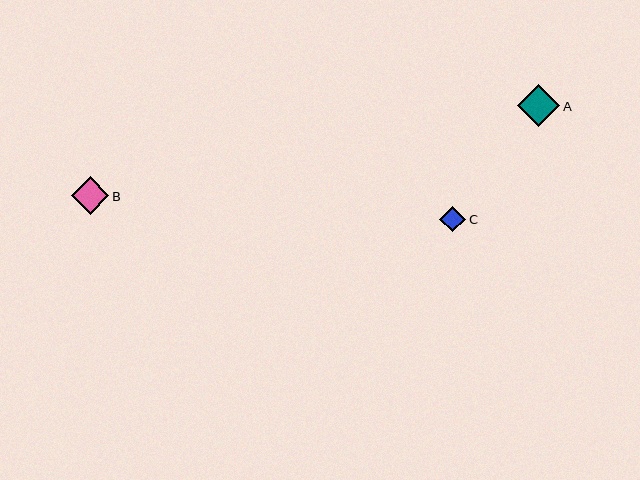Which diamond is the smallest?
Diamond C is the smallest with a size of approximately 26 pixels.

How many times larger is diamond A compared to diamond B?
Diamond A is approximately 1.1 times the size of diamond B.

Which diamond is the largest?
Diamond A is the largest with a size of approximately 42 pixels.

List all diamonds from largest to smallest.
From largest to smallest: A, B, C.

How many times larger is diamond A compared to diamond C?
Diamond A is approximately 1.6 times the size of diamond C.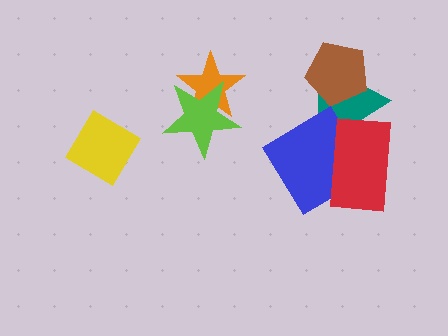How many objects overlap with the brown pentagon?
1 object overlaps with the brown pentagon.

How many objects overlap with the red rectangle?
2 objects overlap with the red rectangle.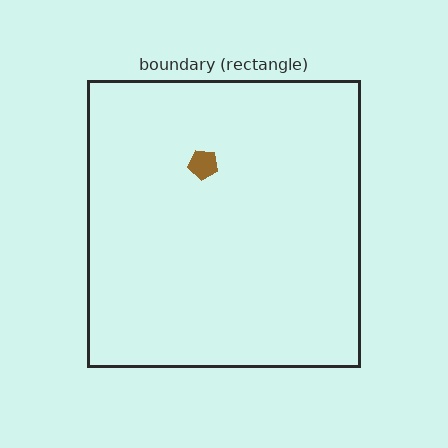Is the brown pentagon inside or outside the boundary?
Inside.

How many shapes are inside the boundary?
1 inside, 0 outside.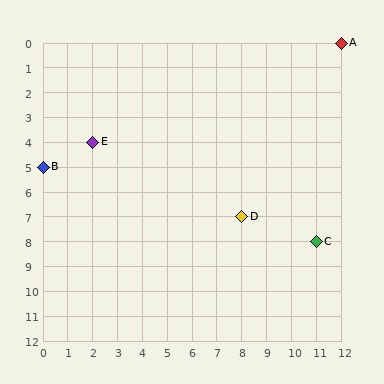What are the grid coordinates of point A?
Point A is at grid coordinates (12, 0).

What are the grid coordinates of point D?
Point D is at grid coordinates (8, 7).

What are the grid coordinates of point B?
Point B is at grid coordinates (0, 5).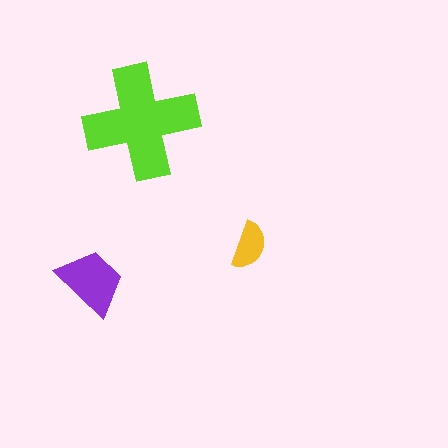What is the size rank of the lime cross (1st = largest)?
1st.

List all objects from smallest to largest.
The yellow semicircle, the purple trapezoid, the lime cross.